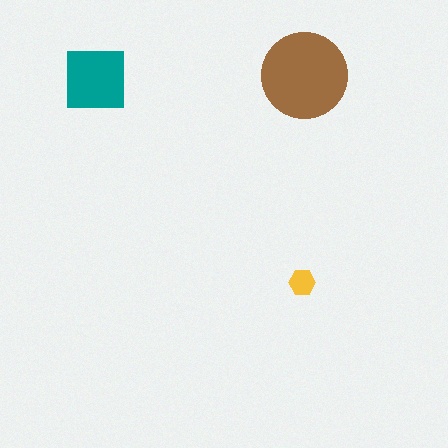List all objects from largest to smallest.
The brown circle, the teal square, the yellow hexagon.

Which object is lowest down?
The yellow hexagon is bottommost.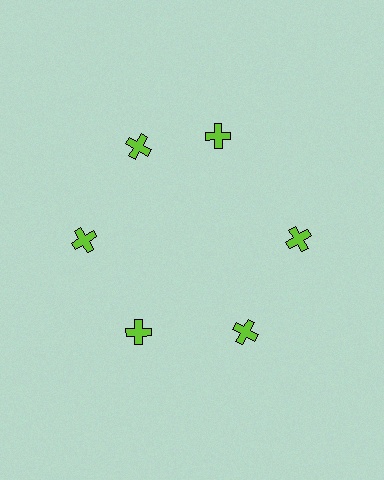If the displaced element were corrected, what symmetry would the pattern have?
It would have 6-fold rotational symmetry — the pattern would map onto itself every 60 degrees.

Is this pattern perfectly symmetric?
No. The 6 lime crosses are arranged in a ring, but one element near the 1 o'clock position is rotated out of alignment along the ring, breaking the 6-fold rotational symmetry.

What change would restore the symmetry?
The symmetry would be restored by rotating it back into even spacing with its neighbors so that all 6 crosses sit at equal angles and equal distance from the center.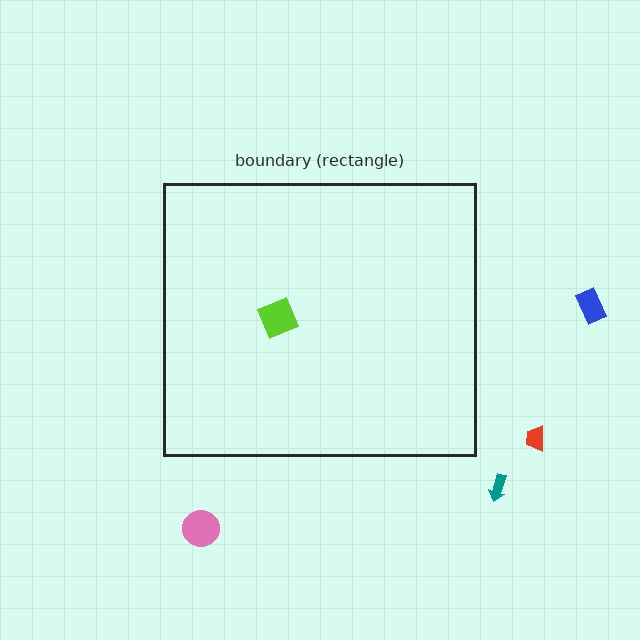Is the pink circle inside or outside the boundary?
Outside.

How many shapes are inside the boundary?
1 inside, 4 outside.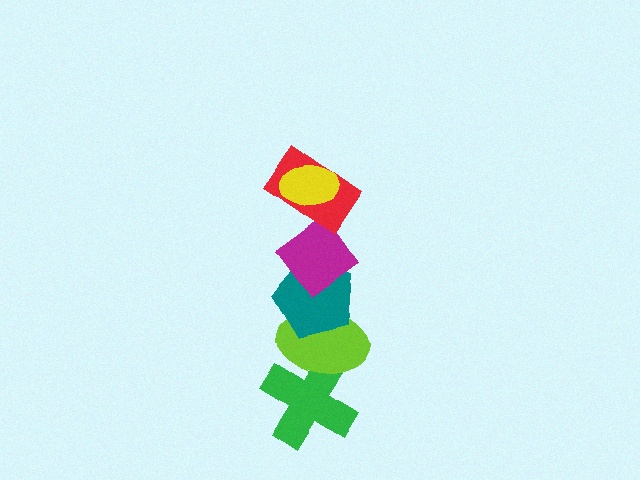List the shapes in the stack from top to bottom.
From top to bottom: the yellow ellipse, the red rectangle, the magenta diamond, the teal pentagon, the lime ellipse, the green cross.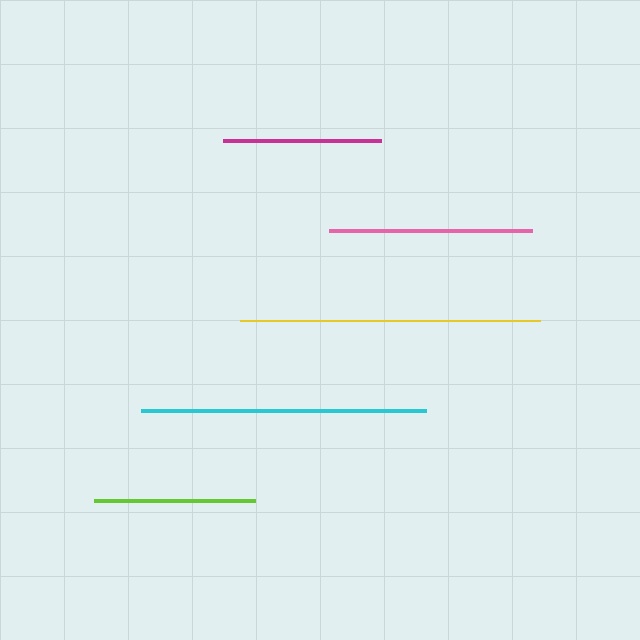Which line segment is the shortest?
The magenta line is the shortest at approximately 158 pixels.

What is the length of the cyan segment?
The cyan segment is approximately 285 pixels long.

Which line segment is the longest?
The yellow line is the longest at approximately 300 pixels.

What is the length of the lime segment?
The lime segment is approximately 161 pixels long.